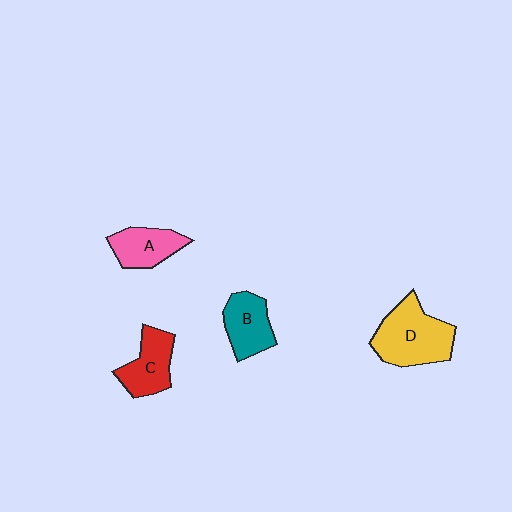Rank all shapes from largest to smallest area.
From largest to smallest: D (yellow), C (red), B (teal), A (pink).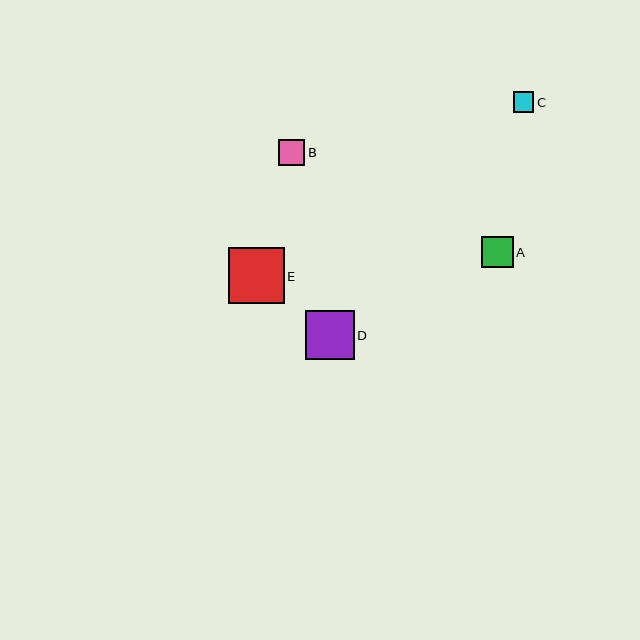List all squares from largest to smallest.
From largest to smallest: E, D, A, B, C.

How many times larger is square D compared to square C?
Square D is approximately 2.4 times the size of square C.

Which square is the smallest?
Square C is the smallest with a size of approximately 20 pixels.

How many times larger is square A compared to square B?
Square A is approximately 1.2 times the size of square B.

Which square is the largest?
Square E is the largest with a size of approximately 56 pixels.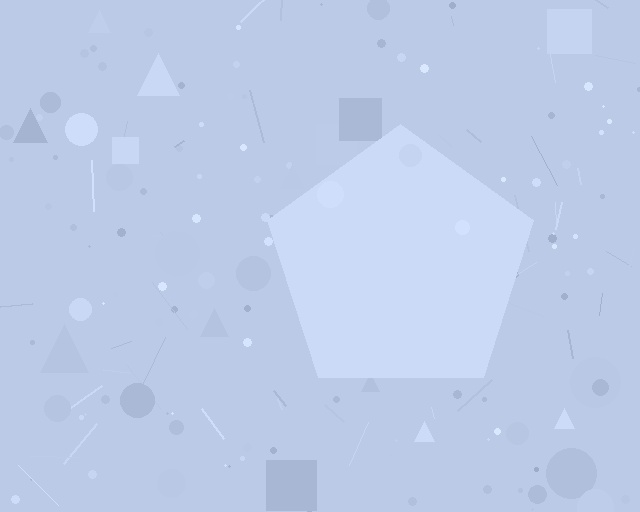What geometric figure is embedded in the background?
A pentagon is embedded in the background.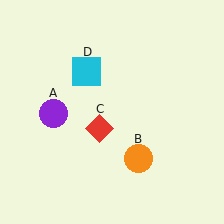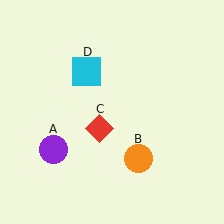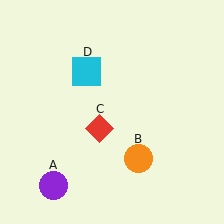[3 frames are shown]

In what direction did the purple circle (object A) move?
The purple circle (object A) moved down.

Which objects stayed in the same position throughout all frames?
Orange circle (object B) and red diamond (object C) and cyan square (object D) remained stationary.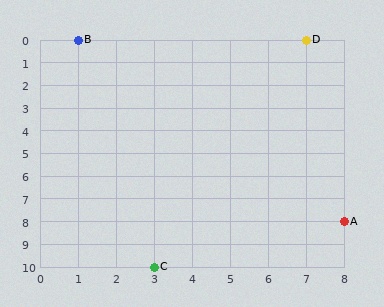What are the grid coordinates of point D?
Point D is at grid coordinates (7, 0).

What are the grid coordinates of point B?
Point B is at grid coordinates (1, 0).